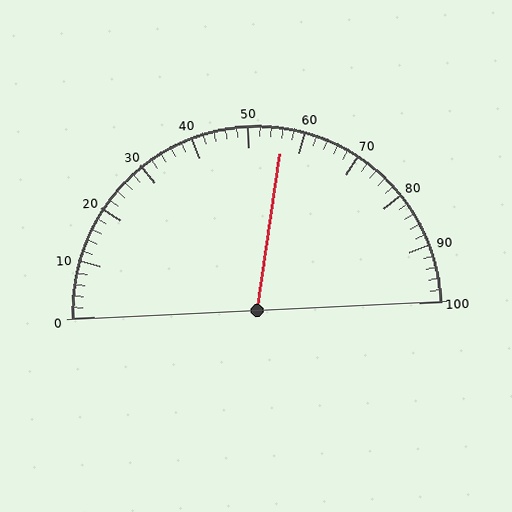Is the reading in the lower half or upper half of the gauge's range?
The reading is in the upper half of the range (0 to 100).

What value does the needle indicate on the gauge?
The needle indicates approximately 56.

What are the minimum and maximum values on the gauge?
The gauge ranges from 0 to 100.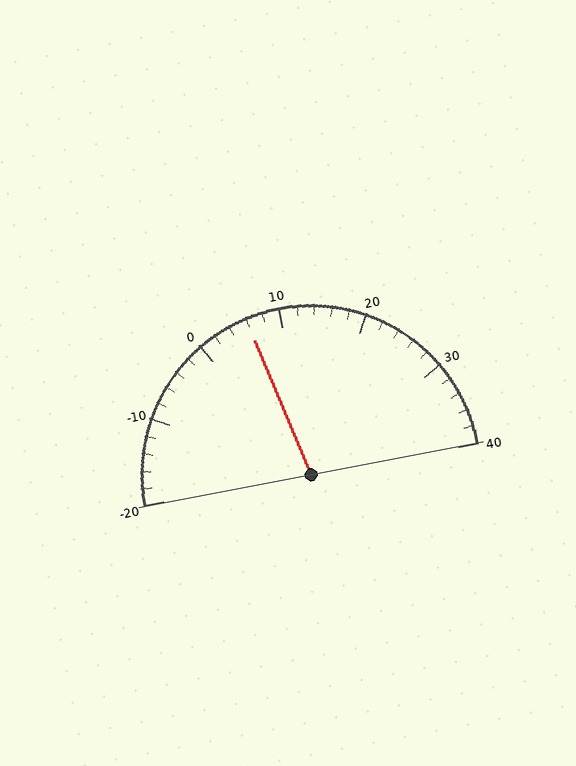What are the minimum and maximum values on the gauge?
The gauge ranges from -20 to 40.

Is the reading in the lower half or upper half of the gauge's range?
The reading is in the lower half of the range (-20 to 40).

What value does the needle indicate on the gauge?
The needle indicates approximately 6.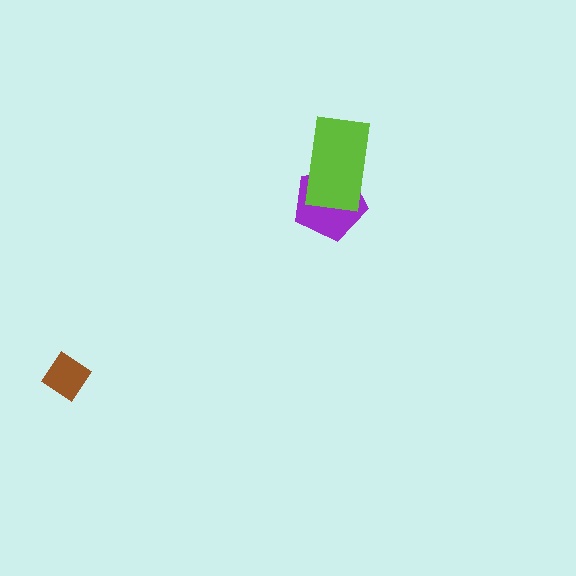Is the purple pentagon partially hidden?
Yes, it is partially covered by another shape.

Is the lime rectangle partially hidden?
No, no other shape covers it.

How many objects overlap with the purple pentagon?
1 object overlaps with the purple pentagon.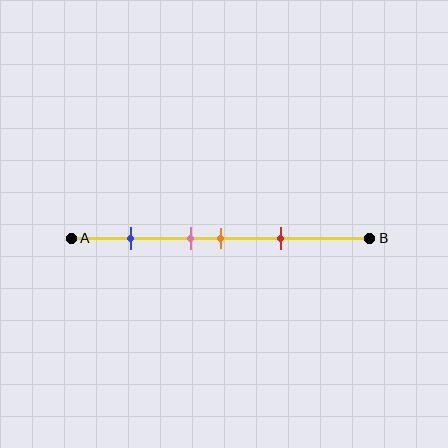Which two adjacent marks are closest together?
The pink and orange marks are the closest adjacent pair.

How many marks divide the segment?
There are 4 marks dividing the segment.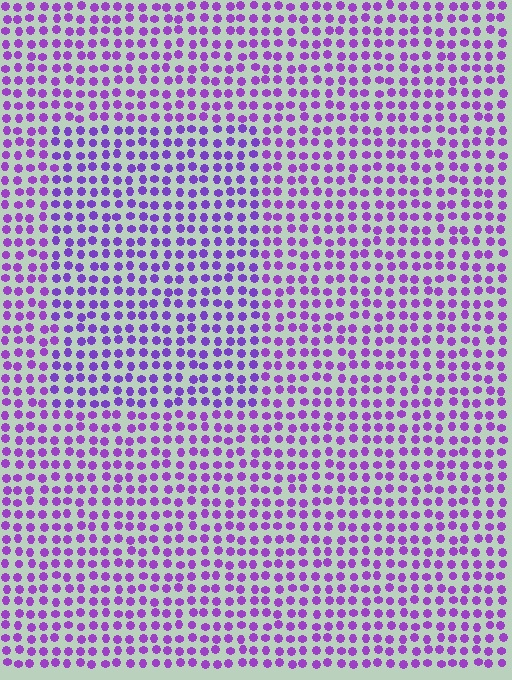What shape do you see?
I see a rectangle.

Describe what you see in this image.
The image is filled with small purple elements in a uniform arrangement. A rectangle-shaped region is visible where the elements are tinted to a slightly different hue, forming a subtle color boundary.